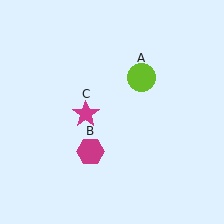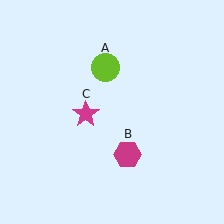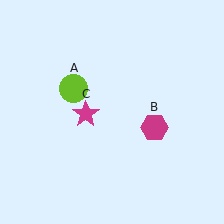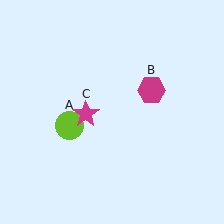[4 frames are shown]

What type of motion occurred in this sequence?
The lime circle (object A), magenta hexagon (object B) rotated counterclockwise around the center of the scene.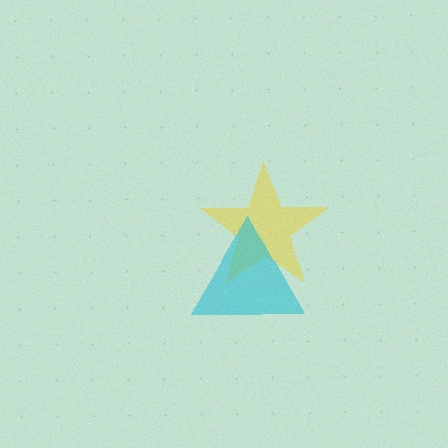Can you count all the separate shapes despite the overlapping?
Yes, there are 2 separate shapes.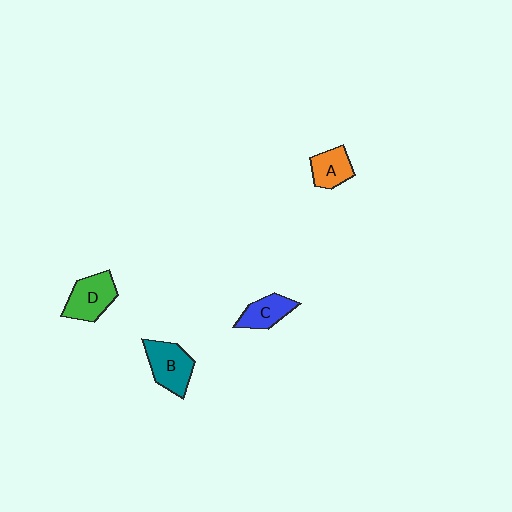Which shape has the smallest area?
Shape A (orange).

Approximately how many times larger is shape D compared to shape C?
Approximately 1.3 times.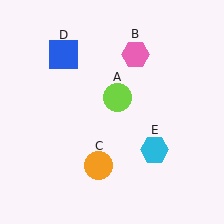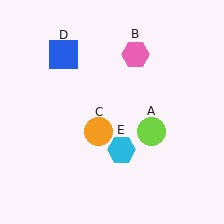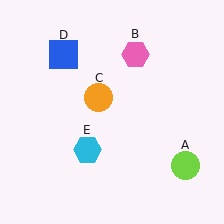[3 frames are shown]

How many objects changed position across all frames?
3 objects changed position: lime circle (object A), orange circle (object C), cyan hexagon (object E).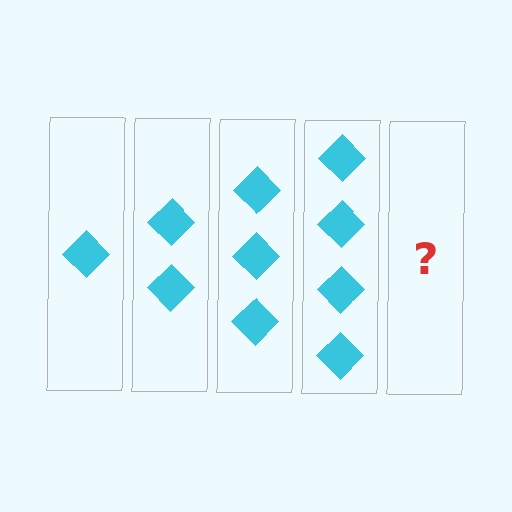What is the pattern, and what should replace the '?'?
The pattern is that each step adds one more diamond. The '?' should be 5 diamonds.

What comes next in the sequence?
The next element should be 5 diamonds.